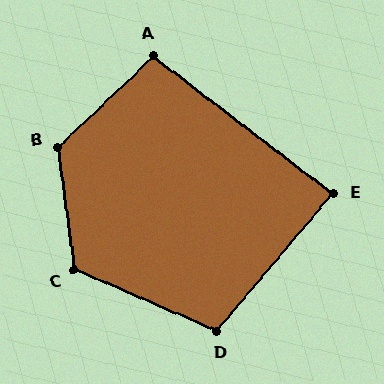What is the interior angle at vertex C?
Approximately 121 degrees (obtuse).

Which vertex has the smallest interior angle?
E, at approximately 87 degrees.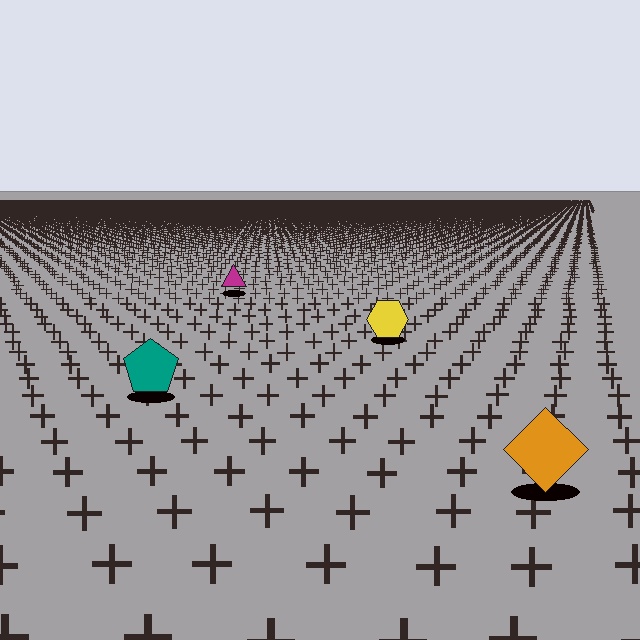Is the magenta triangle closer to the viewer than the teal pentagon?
No. The teal pentagon is closer — you can tell from the texture gradient: the ground texture is coarser near it.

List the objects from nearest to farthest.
From nearest to farthest: the orange diamond, the teal pentagon, the yellow hexagon, the magenta triangle.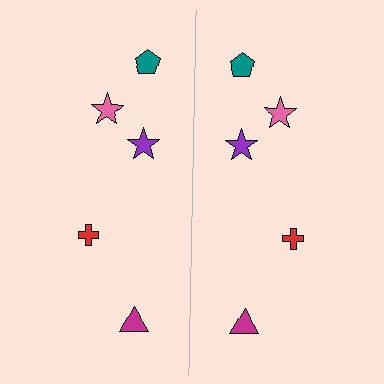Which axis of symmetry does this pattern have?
The pattern has a vertical axis of symmetry running through the center of the image.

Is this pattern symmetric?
Yes, this pattern has bilateral (reflection) symmetry.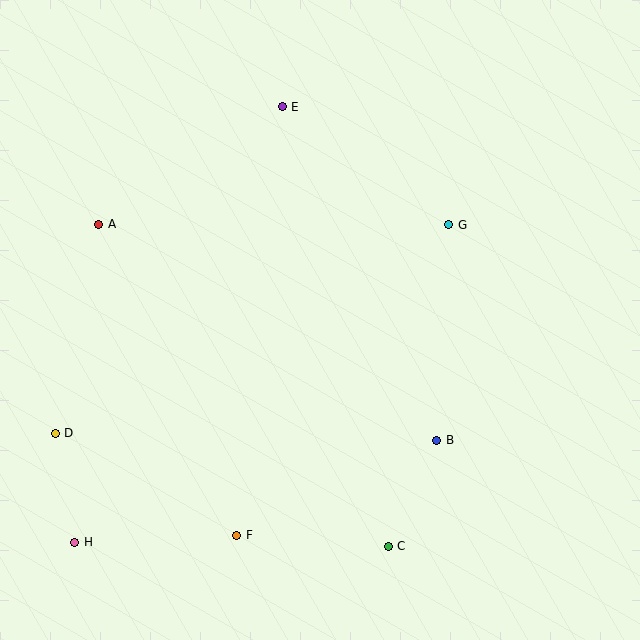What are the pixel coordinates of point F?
Point F is at (237, 535).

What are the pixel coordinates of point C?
Point C is at (388, 546).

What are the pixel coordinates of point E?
Point E is at (282, 107).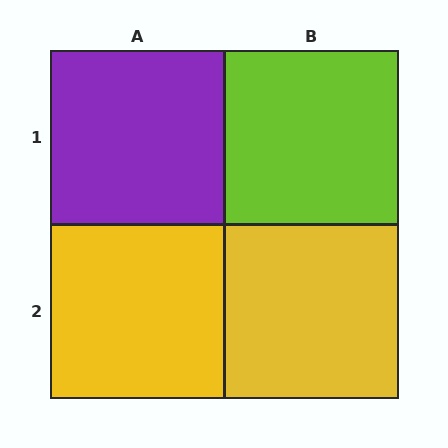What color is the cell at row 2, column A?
Yellow.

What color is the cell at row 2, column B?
Yellow.